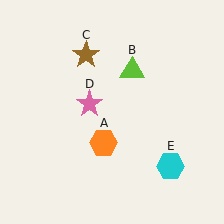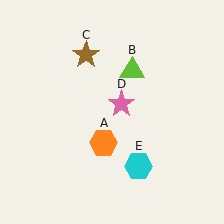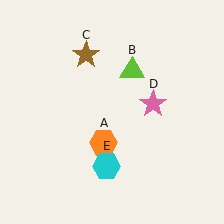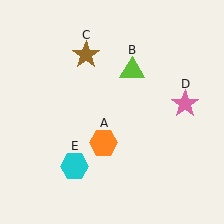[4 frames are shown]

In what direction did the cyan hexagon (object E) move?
The cyan hexagon (object E) moved left.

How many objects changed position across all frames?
2 objects changed position: pink star (object D), cyan hexagon (object E).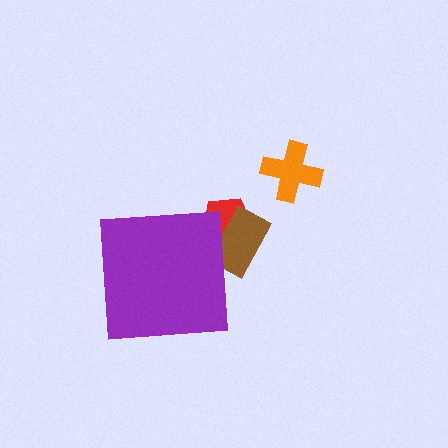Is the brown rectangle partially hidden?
Yes, the brown rectangle is partially hidden behind the purple square.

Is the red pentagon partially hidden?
Yes, the red pentagon is partially hidden behind the purple square.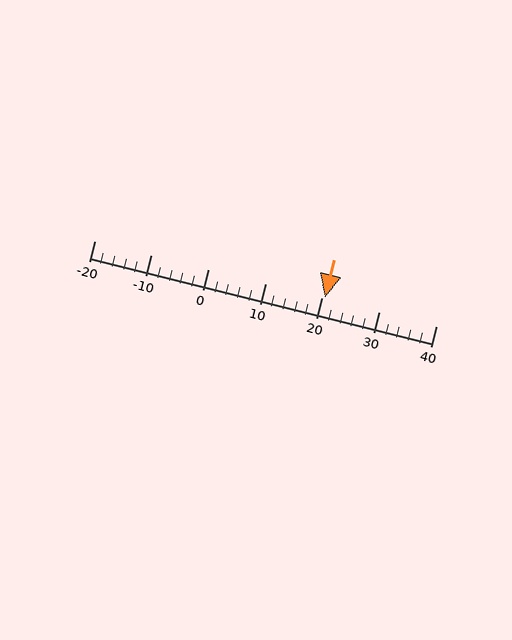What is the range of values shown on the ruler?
The ruler shows values from -20 to 40.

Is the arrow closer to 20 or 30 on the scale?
The arrow is closer to 20.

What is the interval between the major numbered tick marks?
The major tick marks are spaced 10 units apart.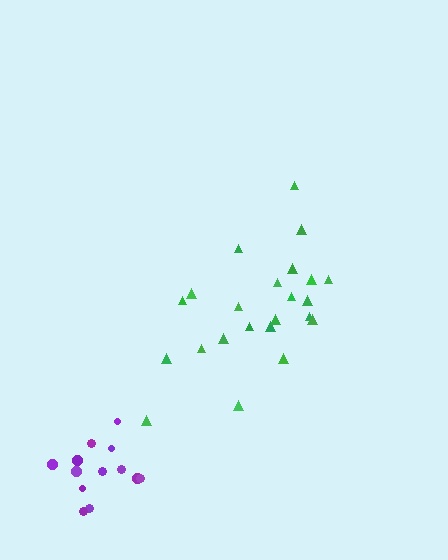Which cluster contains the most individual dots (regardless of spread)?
Green (23).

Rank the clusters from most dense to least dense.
purple, green.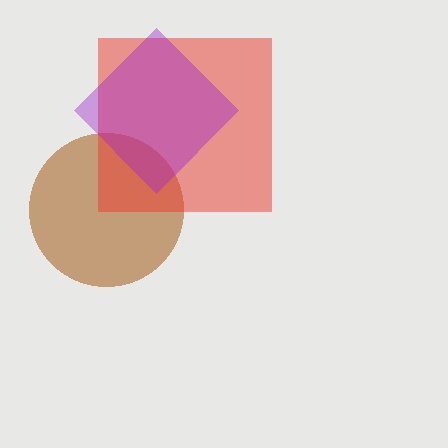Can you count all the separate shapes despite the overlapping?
Yes, there are 3 separate shapes.